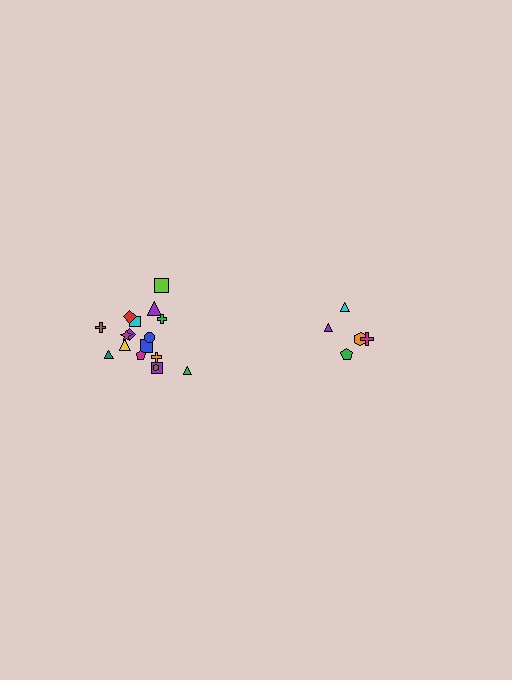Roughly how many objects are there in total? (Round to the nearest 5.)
Roughly 25 objects in total.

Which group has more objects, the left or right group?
The left group.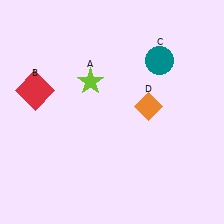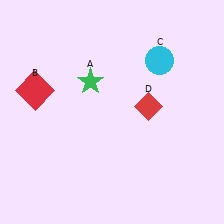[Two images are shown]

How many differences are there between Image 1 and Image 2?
There are 3 differences between the two images.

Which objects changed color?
A changed from lime to green. C changed from teal to cyan. D changed from orange to red.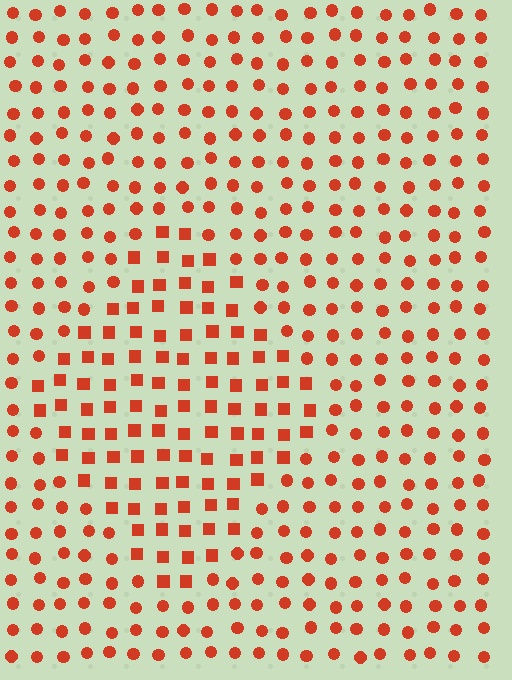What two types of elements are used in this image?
The image uses squares inside the diamond region and circles outside it.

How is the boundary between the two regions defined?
The boundary is defined by a change in element shape: squares inside vs. circles outside. All elements share the same color and spacing.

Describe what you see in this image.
The image is filled with small red elements arranged in a uniform grid. A diamond-shaped region contains squares, while the surrounding area contains circles. The boundary is defined purely by the change in element shape.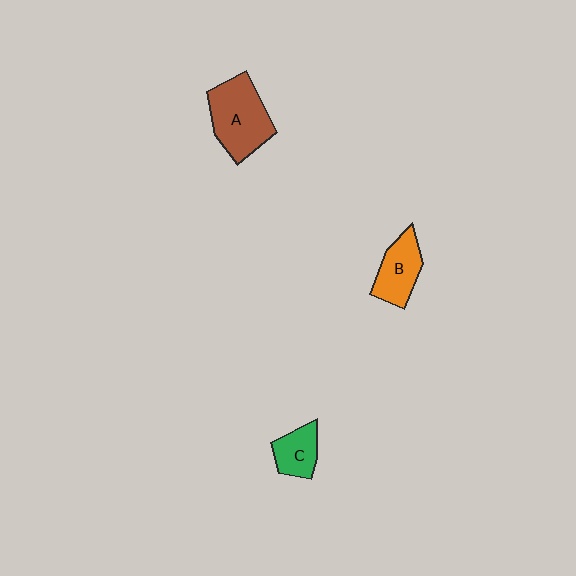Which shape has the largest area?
Shape A (brown).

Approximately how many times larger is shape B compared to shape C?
Approximately 1.3 times.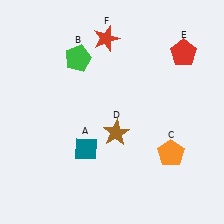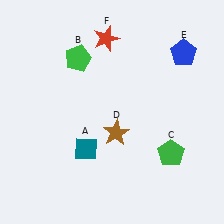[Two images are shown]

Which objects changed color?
C changed from orange to green. E changed from red to blue.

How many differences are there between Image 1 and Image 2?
There are 2 differences between the two images.